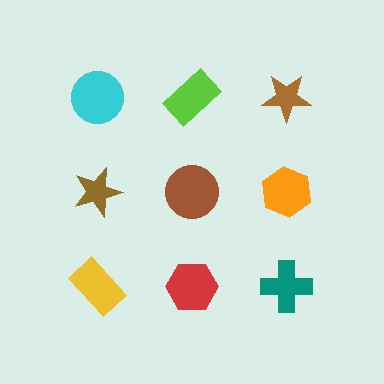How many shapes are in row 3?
3 shapes.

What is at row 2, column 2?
A brown circle.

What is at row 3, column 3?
A teal cross.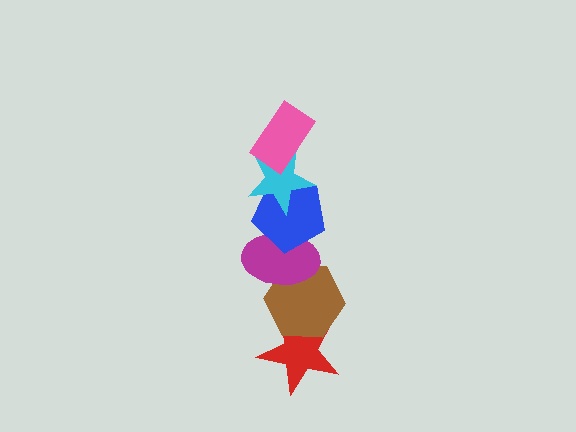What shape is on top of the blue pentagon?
The cyan star is on top of the blue pentagon.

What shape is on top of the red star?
The brown hexagon is on top of the red star.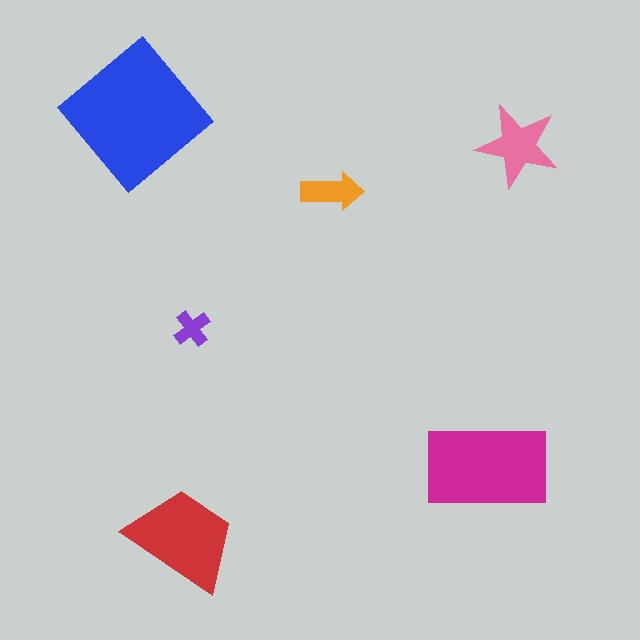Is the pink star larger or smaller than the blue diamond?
Smaller.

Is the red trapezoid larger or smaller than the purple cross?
Larger.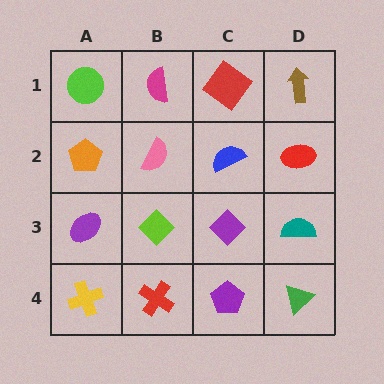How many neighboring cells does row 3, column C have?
4.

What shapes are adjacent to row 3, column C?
A blue semicircle (row 2, column C), a purple pentagon (row 4, column C), a lime diamond (row 3, column B), a teal semicircle (row 3, column D).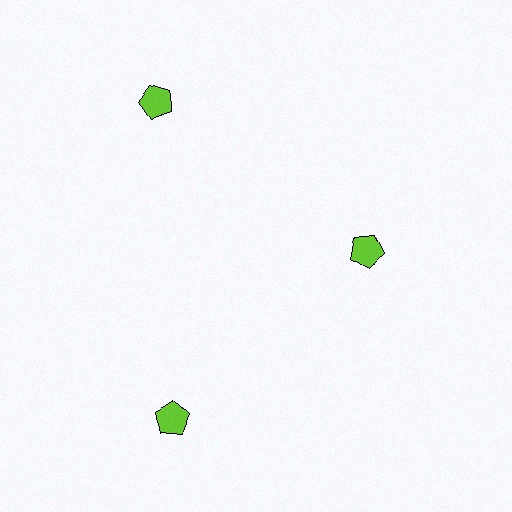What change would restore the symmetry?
The symmetry would be restored by moving it outward, back onto the ring so that all 3 pentagons sit at equal angles and equal distance from the center.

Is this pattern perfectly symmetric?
No. The 3 lime pentagons are arranged in a ring, but one element near the 3 o'clock position is pulled inward toward the center, breaking the 3-fold rotational symmetry.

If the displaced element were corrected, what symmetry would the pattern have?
It would have 3-fold rotational symmetry — the pattern would map onto itself every 120 degrees.